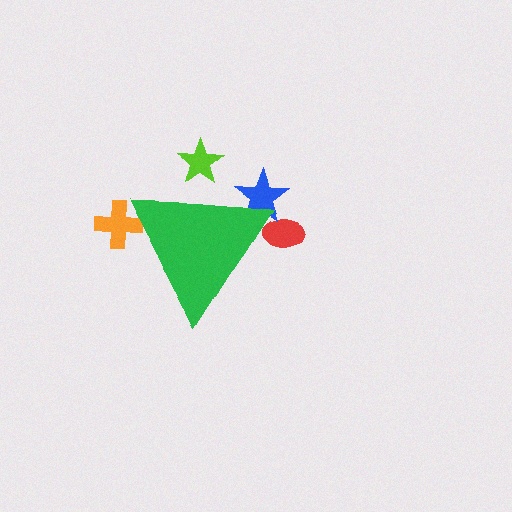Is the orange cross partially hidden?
Yes, the orange cross is partially hidden behind the green triangle.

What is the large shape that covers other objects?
A green triangle.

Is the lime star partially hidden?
Yes, the lime star is partially hidden behind the green triangle.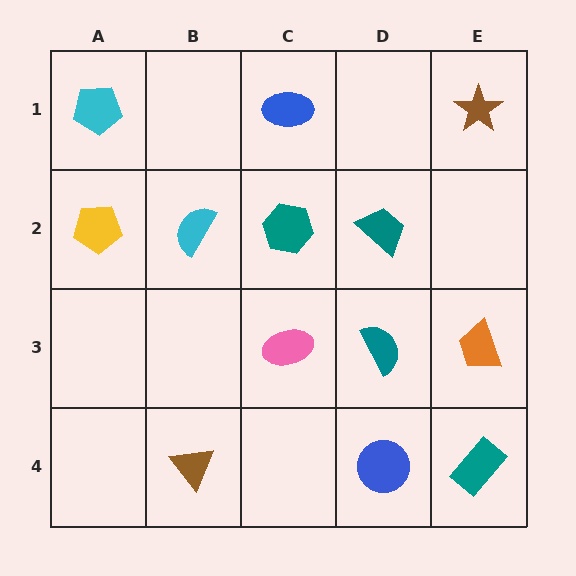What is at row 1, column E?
A brown star.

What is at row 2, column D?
A teal trapezoid.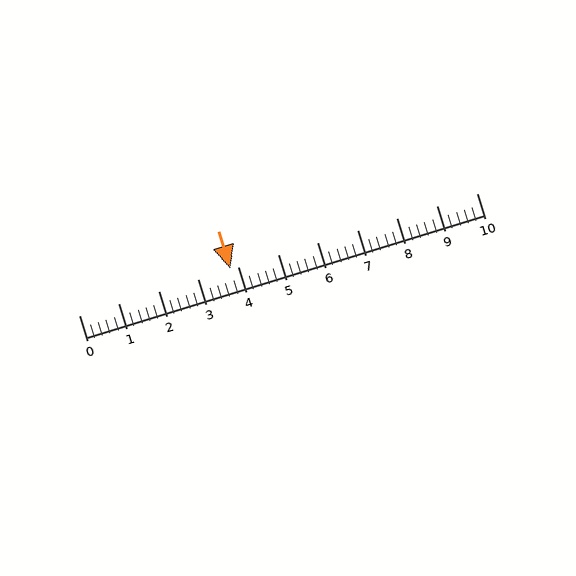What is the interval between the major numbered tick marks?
The major tick marks are spaced 1 units apart.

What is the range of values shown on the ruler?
The ruler shows values from 0 to 10.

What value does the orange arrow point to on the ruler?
The orange arrow points to approximately 3.8.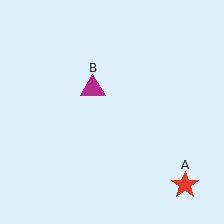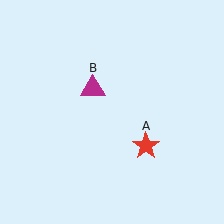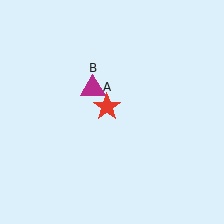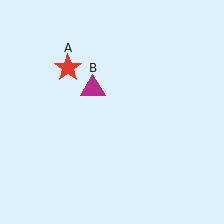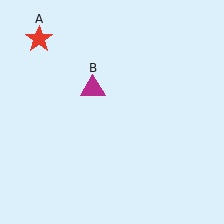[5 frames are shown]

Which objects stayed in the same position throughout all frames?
Magenta triangle (object B) remained stationary.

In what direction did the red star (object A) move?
The red star (object A) moved up and to the left.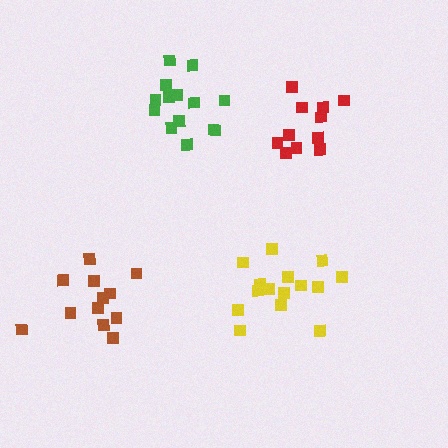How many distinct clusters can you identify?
There are 4 distinct clusters.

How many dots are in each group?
Group 1: 15 dots, Group 2: 12 dots, Group 3: 14 dots, Group 4: 11 dots (52 total).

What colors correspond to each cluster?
The clusters are colored: yellow, brown, green, red.